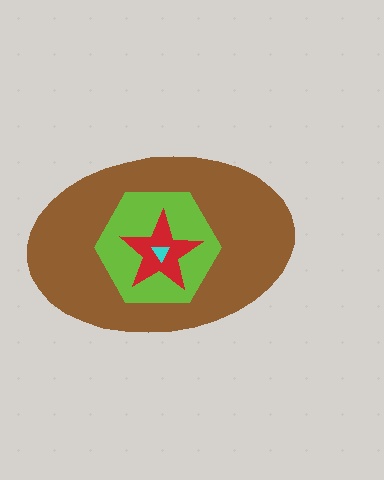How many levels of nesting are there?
4.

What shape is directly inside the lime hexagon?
The red star.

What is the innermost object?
The cyan triangle.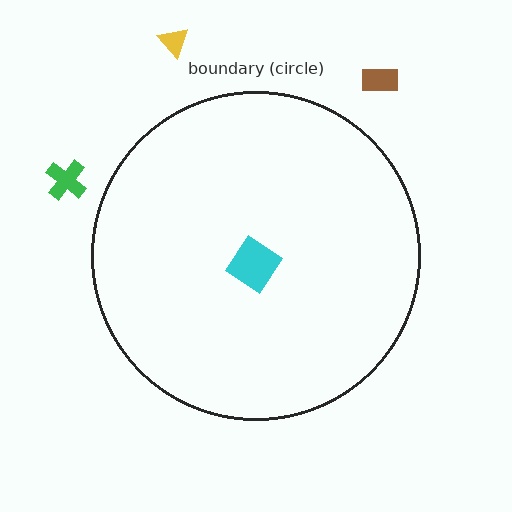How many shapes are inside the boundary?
1 inside, 3 outside.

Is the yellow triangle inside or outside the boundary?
Outside.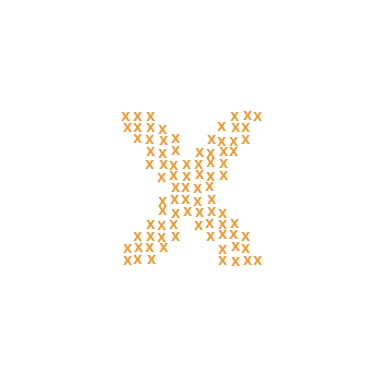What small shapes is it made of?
It is made of small letter X's.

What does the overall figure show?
The overall figure shows the letter X.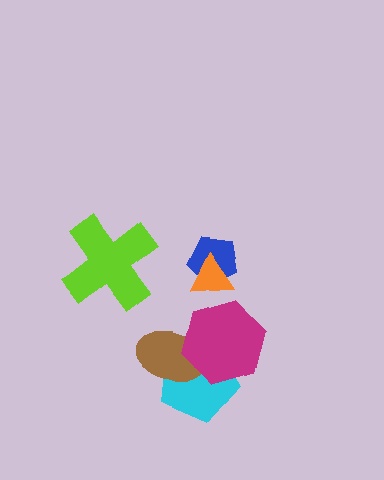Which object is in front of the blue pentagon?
The orange triangle is in front of the blue pentagon.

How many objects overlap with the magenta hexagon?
2 objects overlap with the magenta hexagon.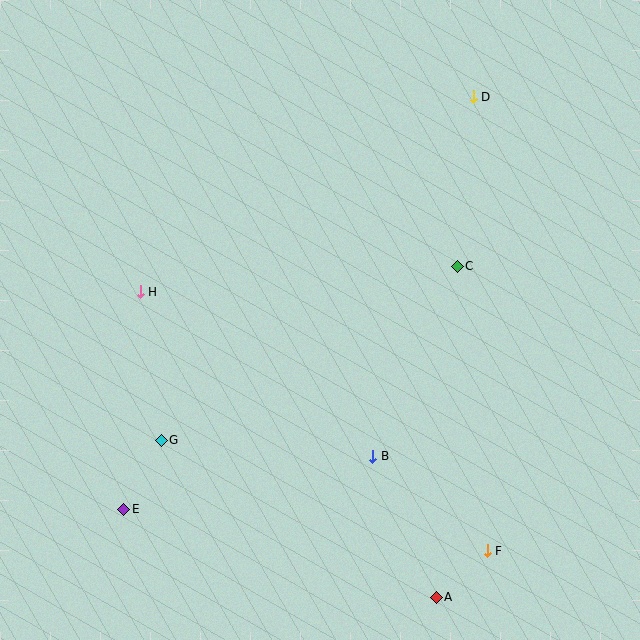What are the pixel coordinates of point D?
Point D is at (473, 97).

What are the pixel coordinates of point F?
Point F is at (487, 551).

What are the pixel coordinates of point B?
Point B is at (373, 456).